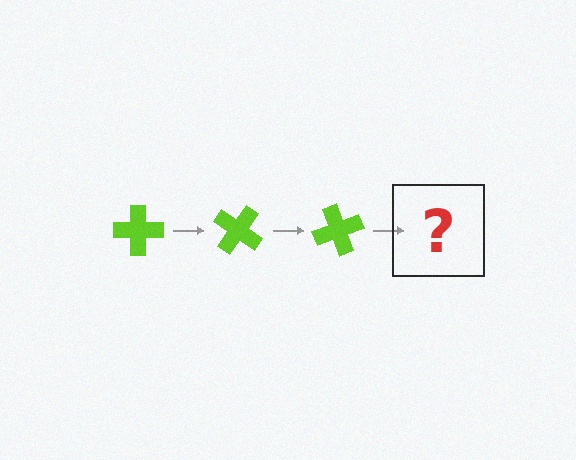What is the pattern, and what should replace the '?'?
The pattern is that the cross rotates 35 degrees each step. The '?' should be a lime cross rotated 105 degrees.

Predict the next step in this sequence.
The next step is a lime cross rotated 105 degrees.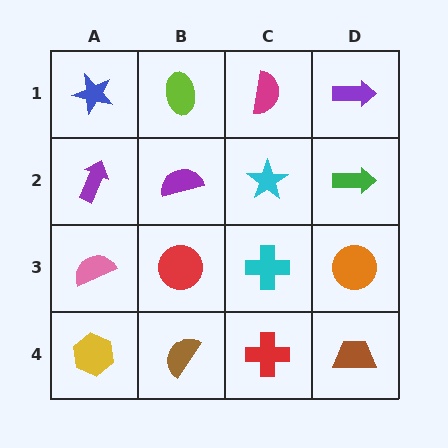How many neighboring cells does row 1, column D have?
2.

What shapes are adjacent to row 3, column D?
A green arrow (row 2, column D), a brown trapezoid (row 4, column D), a cyan cross (row 3, column C).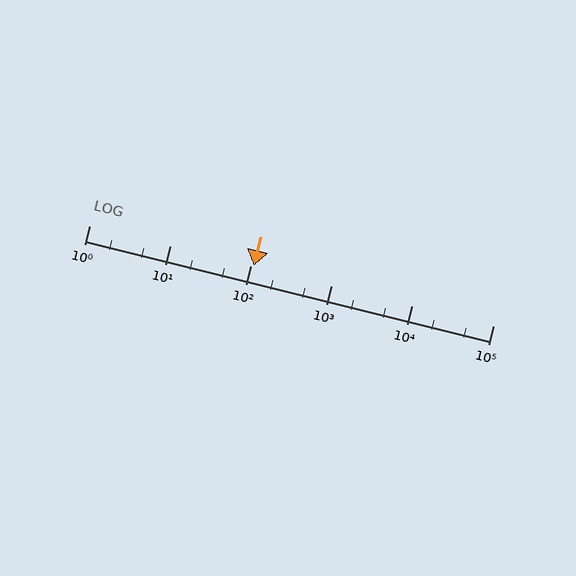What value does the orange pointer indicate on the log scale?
The pointer indicates approximately 110.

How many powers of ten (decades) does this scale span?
The scale spans 5 decades, from 1 to 100000.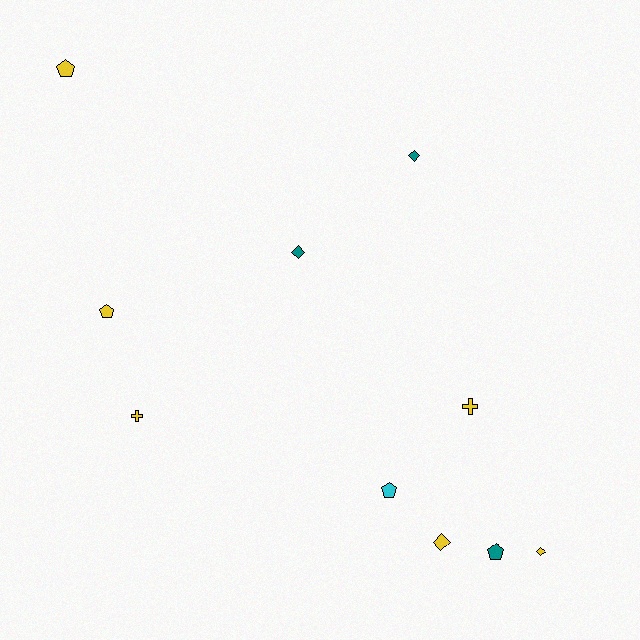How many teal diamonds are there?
There are 2 teal diamonds.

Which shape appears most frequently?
Diamond, with 4 objects.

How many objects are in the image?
There are 10 objects.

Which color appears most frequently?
Yellow, with 6 objects.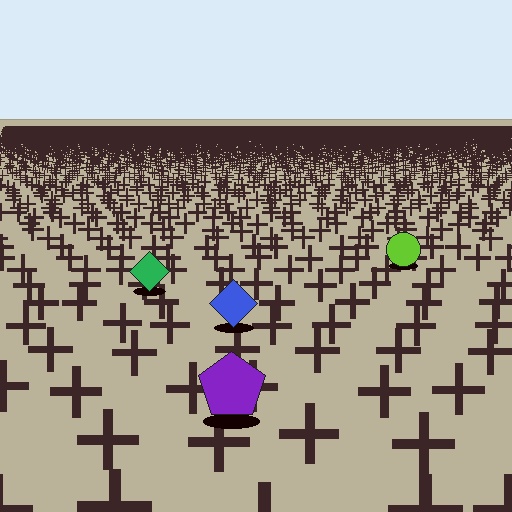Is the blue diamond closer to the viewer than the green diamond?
Yes. The blue diamond is closer — you can tell from the texture gradient: the ground texture is coarser near it.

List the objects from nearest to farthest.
From nearest to farthest: the purple pentagon, the blue diamond, the green diamond, the lime circle.